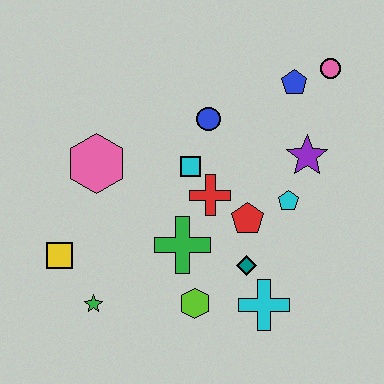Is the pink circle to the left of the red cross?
No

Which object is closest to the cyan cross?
The teal diamond is closest to the cyan cross.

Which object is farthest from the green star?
The pink circle is farthest from the green star.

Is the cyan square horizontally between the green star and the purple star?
Yes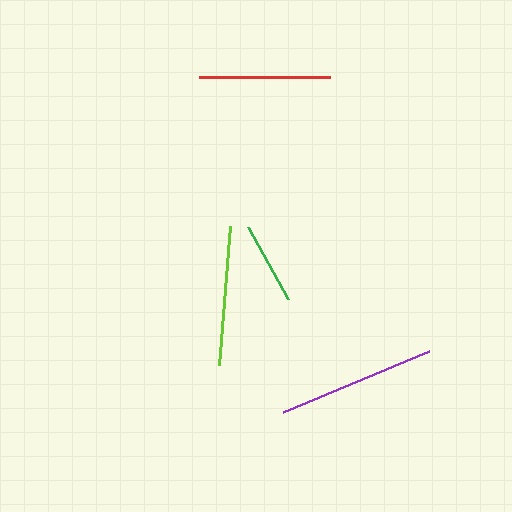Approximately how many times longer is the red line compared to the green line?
The red line is approximately 1.6 times the length of the green line.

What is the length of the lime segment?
The lime segment is approximately 139 pixels long.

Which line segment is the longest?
The purple line is the longest at approximately 159 pixels.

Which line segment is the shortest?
The green line is the shortest at approximately 82 pixels.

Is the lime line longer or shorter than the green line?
The lime line is longer than the green line.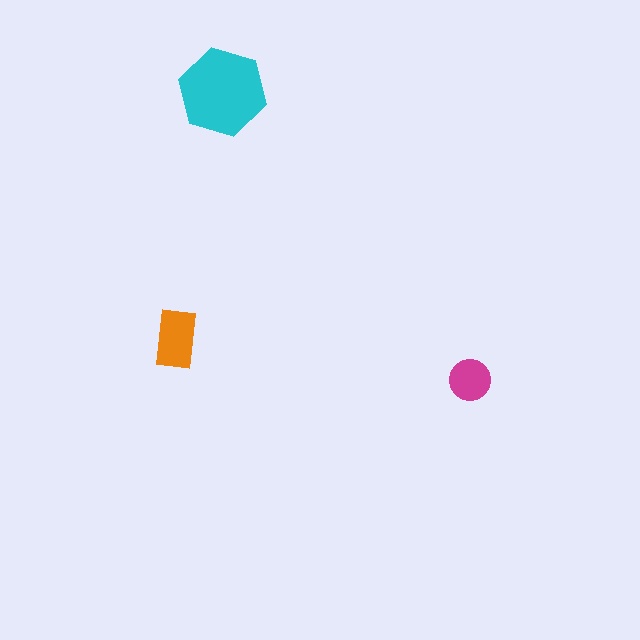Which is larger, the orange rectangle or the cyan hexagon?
The cyan hexagon.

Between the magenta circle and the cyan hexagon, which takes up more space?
The cyan hexagon.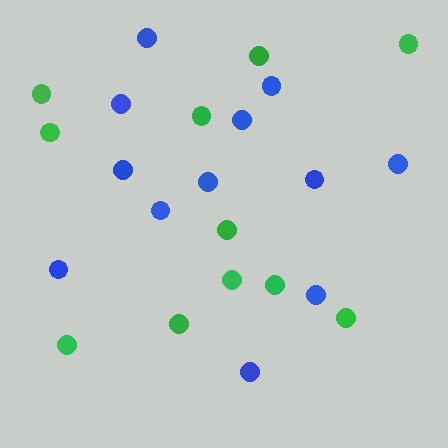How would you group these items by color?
There are 2 groups: one group of blue circles (12) and one group of green circles (11).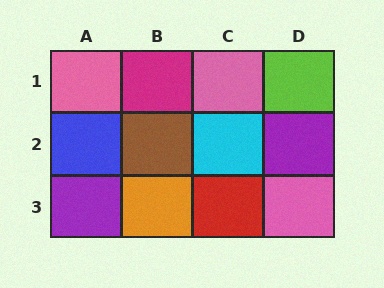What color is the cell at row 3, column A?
Purple.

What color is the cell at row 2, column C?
Cyan.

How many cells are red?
1 cell is red.